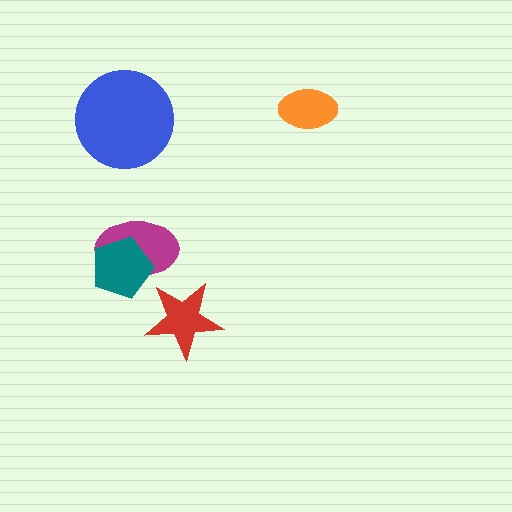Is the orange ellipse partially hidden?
No, no other shape covers it.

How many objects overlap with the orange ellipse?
0 objects overlap with the orange ellipse.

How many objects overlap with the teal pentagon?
1 object overlaps with the teal pentagon.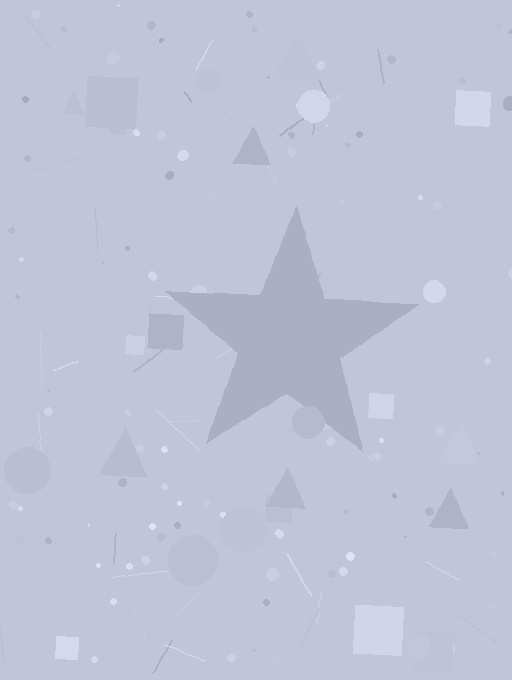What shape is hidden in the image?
A star is hidden in the image.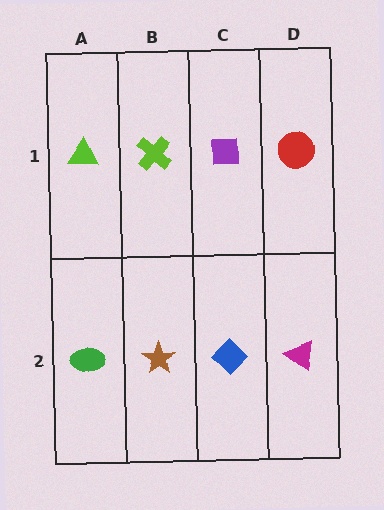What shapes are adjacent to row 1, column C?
A blue diamond (row 2, column C), a lime cross (row 1, column B), a red circle (row 1, column D).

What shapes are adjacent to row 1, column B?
A brown star (row 2, column B), a lime triangle (row 1, column A), a purple square (row 1, column C).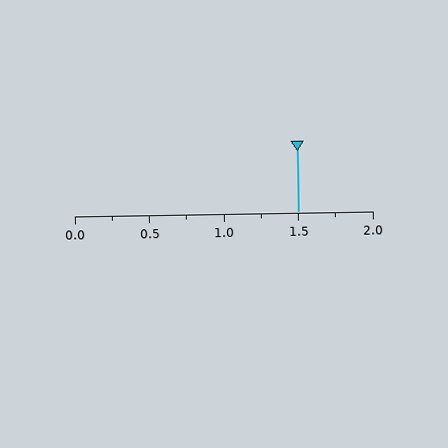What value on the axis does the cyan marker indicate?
The marker indicates approximately 1.5.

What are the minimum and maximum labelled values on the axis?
The axis runs from 0.0 to 2.0.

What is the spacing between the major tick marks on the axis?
The major ticks are spaced 0.5 apart.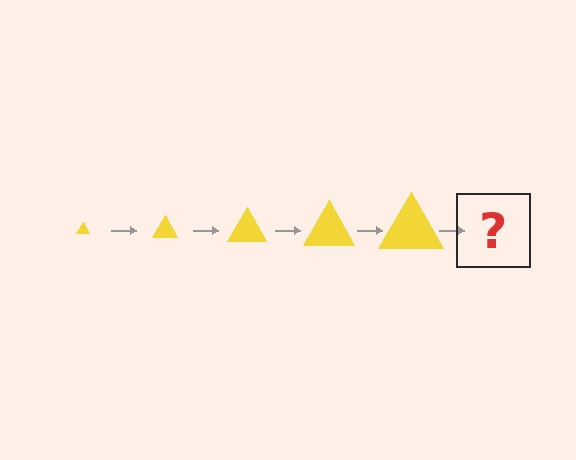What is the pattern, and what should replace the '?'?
The pattern is that the triangle gets progressively larger each step. The '?' should be a yellow triangle, larger than the previous one.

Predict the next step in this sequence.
The next step is a yellow triangle, larger than the previous one.